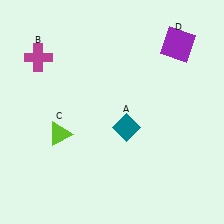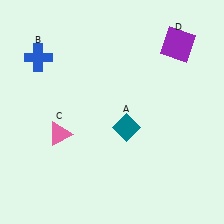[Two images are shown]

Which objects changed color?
B changed from magenta to blue. C changed from lime to pink.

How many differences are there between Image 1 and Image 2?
There are 2 differences between the two images.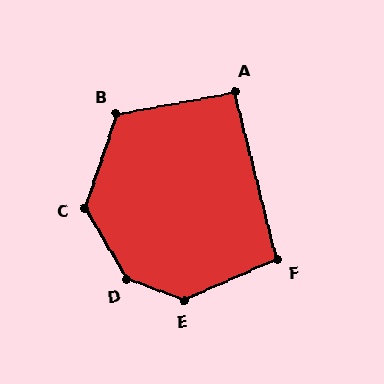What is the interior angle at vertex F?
Approximately 100 degrees (obtuse).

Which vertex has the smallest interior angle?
A, at approximately 94 degrees.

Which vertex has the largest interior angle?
D, at approximately 141 degrees.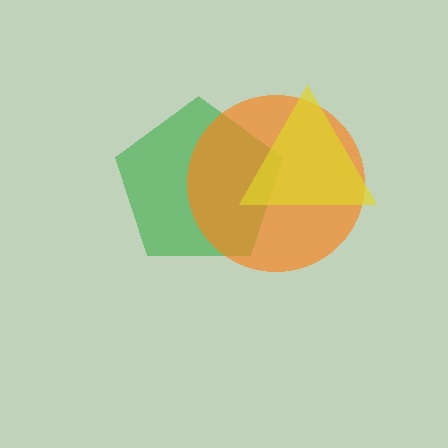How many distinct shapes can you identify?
There are 3 distinct shapes: a green pentagon, an orange circle, a yellow triangle.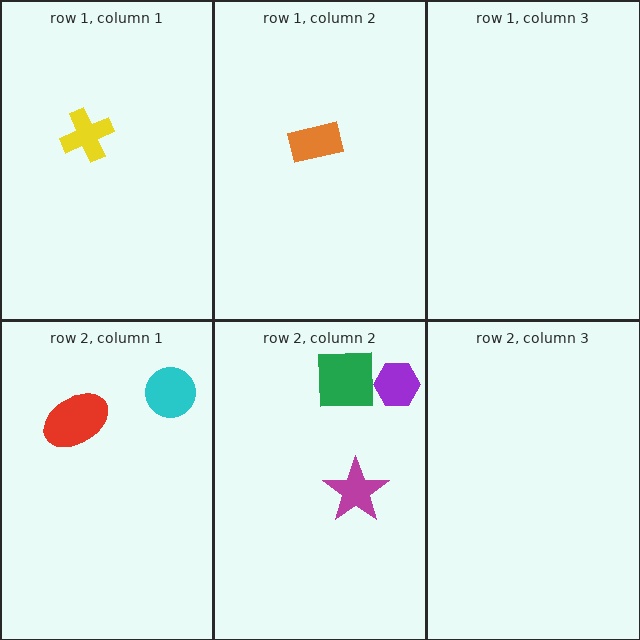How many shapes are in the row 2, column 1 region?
2.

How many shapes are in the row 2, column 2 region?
3.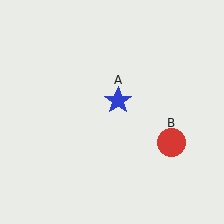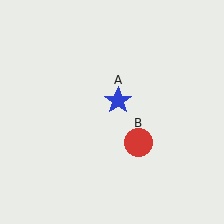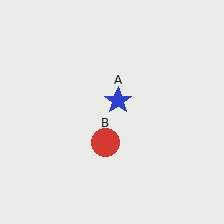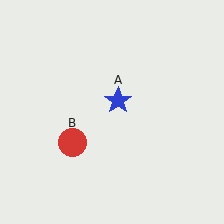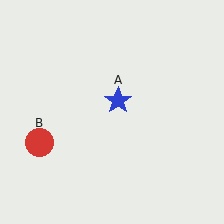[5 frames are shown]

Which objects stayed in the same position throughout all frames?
Blue star (object A) remained stationary.